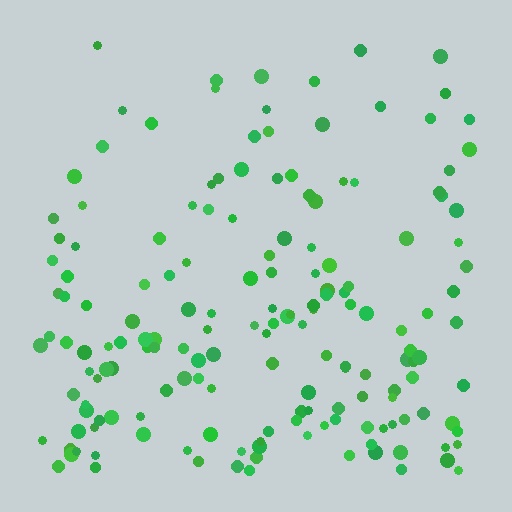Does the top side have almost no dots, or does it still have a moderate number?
Still a moderate number, just noticeably fewer than the bottom.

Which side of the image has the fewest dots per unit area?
The top.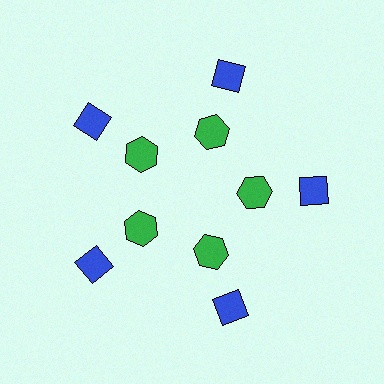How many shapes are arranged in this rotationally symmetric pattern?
There are 10 shapes, arranged in 5 groups of 2.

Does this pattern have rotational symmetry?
Yes, this pattern has 5-fold rotational symmetry. It looks the same after rotating 72 degrees around the center.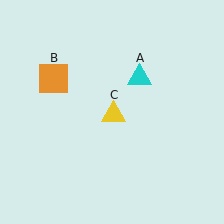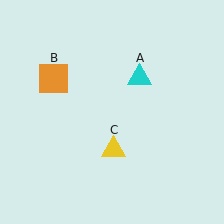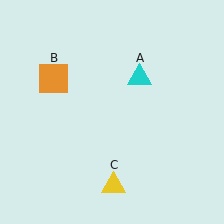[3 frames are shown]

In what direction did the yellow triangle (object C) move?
The yellow triangle (object C) moved down.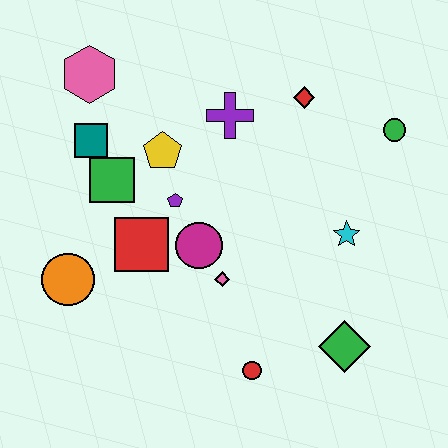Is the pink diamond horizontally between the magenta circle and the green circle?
Yes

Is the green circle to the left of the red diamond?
No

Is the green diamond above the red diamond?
No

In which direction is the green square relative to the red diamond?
The green square is to the left of the red diamond.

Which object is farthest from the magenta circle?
The green circle is farthest from the magenta circle.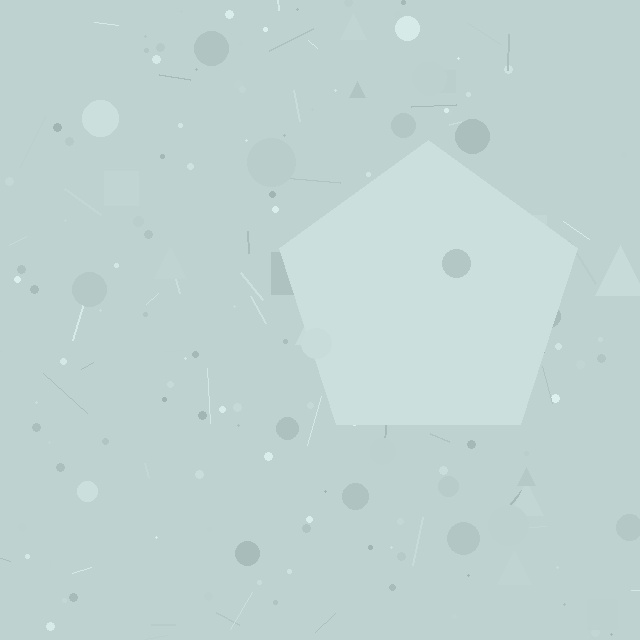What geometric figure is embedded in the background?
A pentagon is embedded in the background.